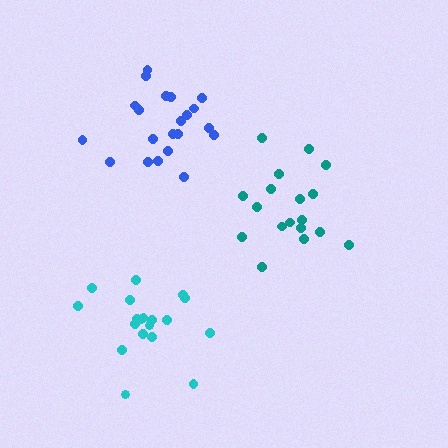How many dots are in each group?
Group 1: 19 dots, Group 2: 21 dots, Group 3: 18 dots (58 total).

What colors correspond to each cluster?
The clusters are colored: cyan, blue, teal.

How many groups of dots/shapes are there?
There are 3 groups.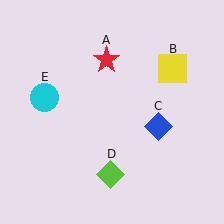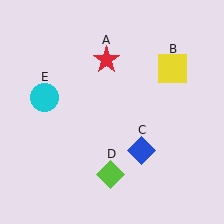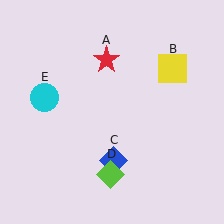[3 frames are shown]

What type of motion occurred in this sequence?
The blue diamond (object C) rotated clockwise around the center of the scene.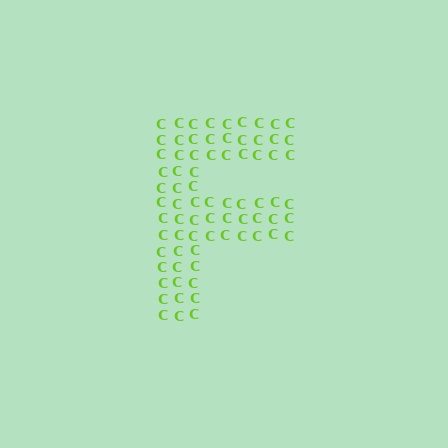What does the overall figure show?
The overall figure shows the letter F.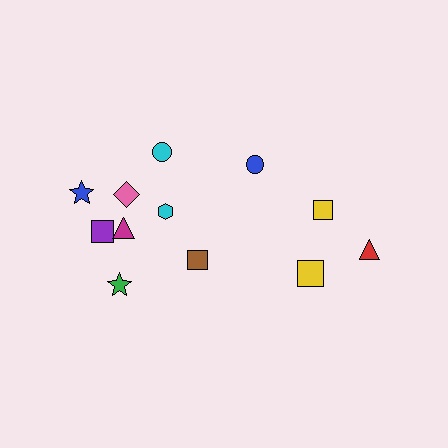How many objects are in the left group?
There are 8 objects.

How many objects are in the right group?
There are 4 objects.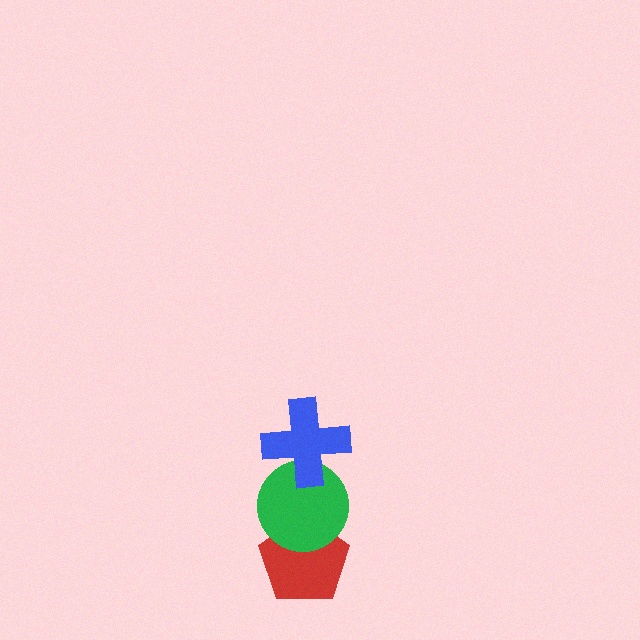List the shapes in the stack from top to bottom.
From top to bottom: the blue cross, the green circle, the red pentagon.